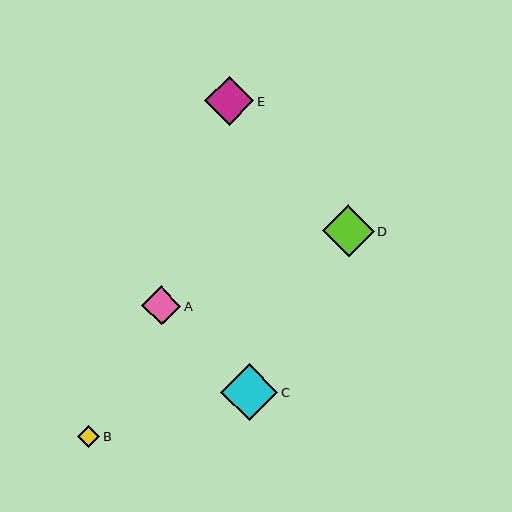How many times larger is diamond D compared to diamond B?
Diamond D is approximately 2.3 times the size of diamond B.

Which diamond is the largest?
Diamond C is the largest with a size of approximately 57 pixels.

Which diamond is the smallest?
Diamond B is the smallest with a size of approximately 23 pixels.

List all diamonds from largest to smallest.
From largest to smallest: C, D, E, A, B.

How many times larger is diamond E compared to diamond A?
Diamond E is approximately 1.3 times the size of diamond A.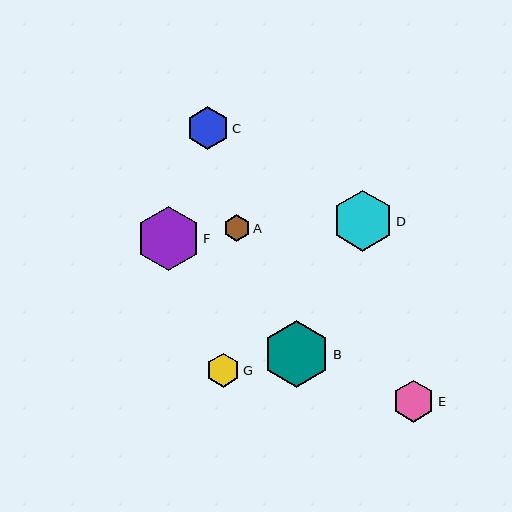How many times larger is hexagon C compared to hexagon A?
Hexagon C is approximately 1.6 times the size of hexagon A.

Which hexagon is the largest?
Hexagon B is the largest with a size of approximately 66 pixels.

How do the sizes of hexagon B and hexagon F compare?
Hexagon B and hexagon F are approximately the same size.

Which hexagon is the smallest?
Hexagon A is the smallest with a size of approximately 27 pixels.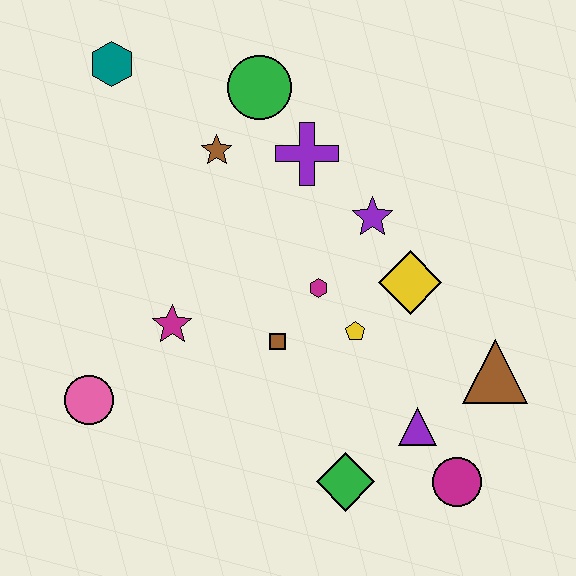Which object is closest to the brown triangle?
The purple triangle is closest to the brown triangle.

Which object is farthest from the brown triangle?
The teal hexagon is farthest from the brown triangle.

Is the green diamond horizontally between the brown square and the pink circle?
No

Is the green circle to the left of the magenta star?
No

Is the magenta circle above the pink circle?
No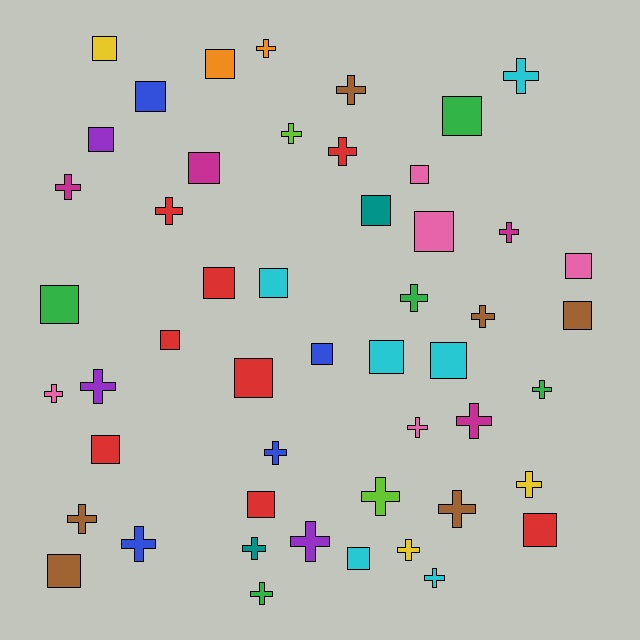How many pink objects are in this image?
There are 5 pink objects.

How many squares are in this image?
There are 24 squares.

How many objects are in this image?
There are 50 objects.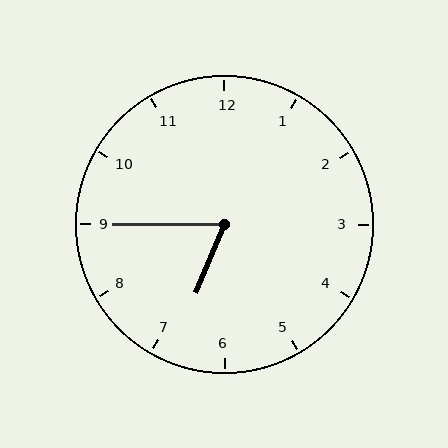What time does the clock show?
6:45.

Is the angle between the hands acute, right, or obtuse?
It is acute.